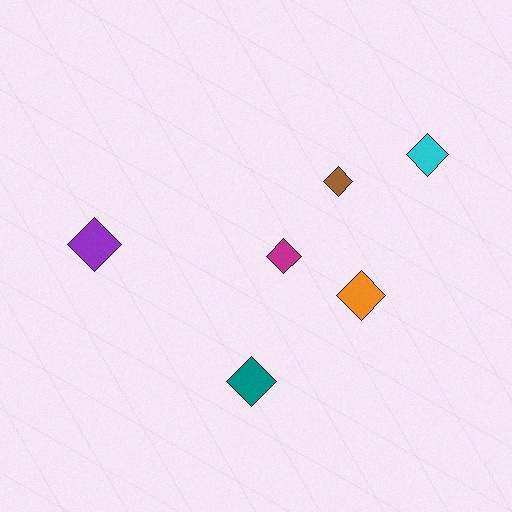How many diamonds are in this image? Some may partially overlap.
There are 6 diamonds.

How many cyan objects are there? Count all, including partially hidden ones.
There is 1 cyan object.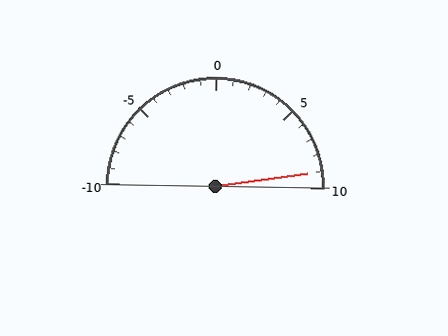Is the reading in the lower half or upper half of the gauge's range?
The reading is in the upper half of the range (-10 to 10).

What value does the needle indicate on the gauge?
The needle indicates approximately 9.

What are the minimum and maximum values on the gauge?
The gauge ranges from -10 to 10.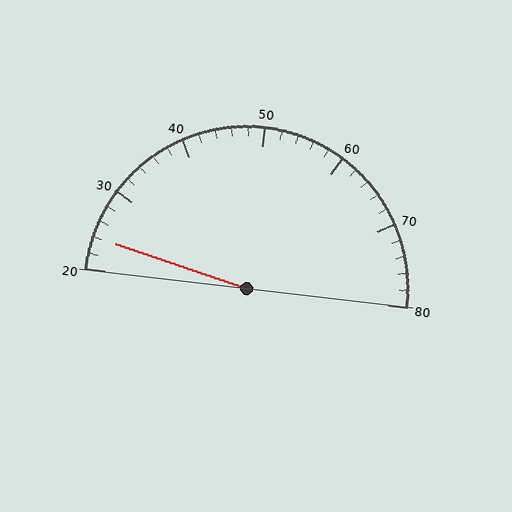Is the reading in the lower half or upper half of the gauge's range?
The reading is in the lower half of the range (20 to 80).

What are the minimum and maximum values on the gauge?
The gauge ranges from 20 to 80.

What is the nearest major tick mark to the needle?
The nearest major tick mark is 20.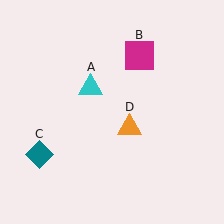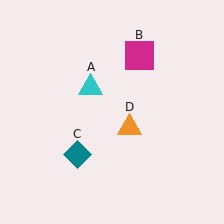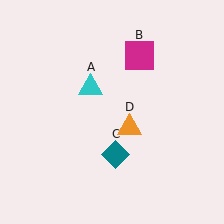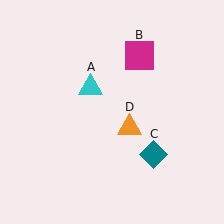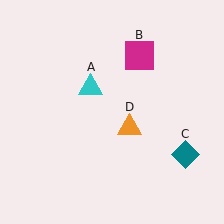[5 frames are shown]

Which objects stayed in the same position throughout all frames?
Cyan triangle (object A) and magenta square (object B) and orange triangle (object D) remained stationary.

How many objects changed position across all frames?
1 object changed position: teal diamond (object C).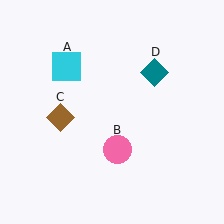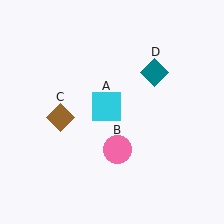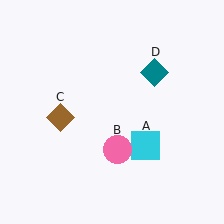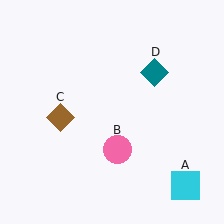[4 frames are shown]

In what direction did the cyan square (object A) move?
The cyan square (object A) moved down and to the right.